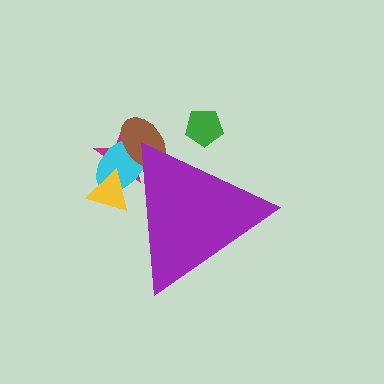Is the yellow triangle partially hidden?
Yes, the yellow triangle is partially hidden behind the purple triangle.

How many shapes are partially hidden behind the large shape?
5 shapes are partially hidden.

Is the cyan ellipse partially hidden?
Yes, the cyan ellipse is partially hidden behind the purple triangle.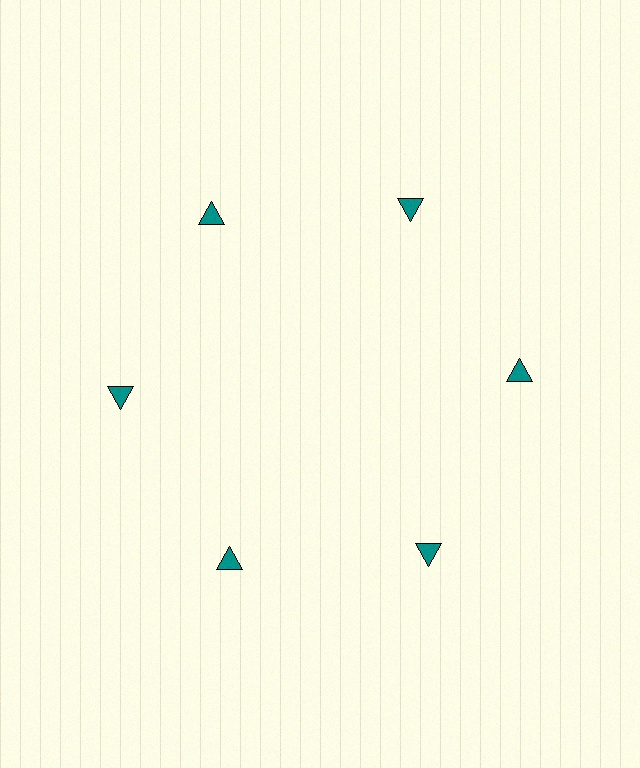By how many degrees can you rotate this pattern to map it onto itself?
The pattern maps onto itself every 60 degrees of rotation.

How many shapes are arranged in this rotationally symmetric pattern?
There are 6 shapes, arranged in 6 groups of 1.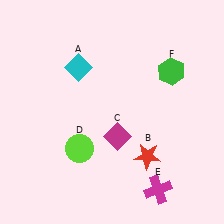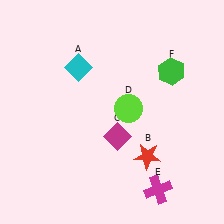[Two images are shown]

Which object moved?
The lime circle (D) moved right.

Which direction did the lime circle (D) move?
The lime circle (D) moved right.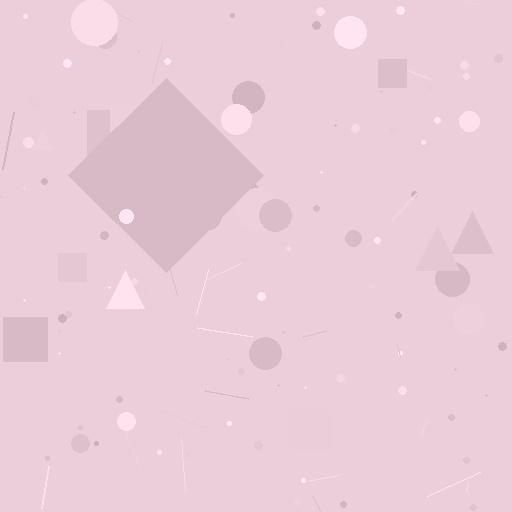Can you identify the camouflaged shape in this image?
The camouflaged shape is a diamond.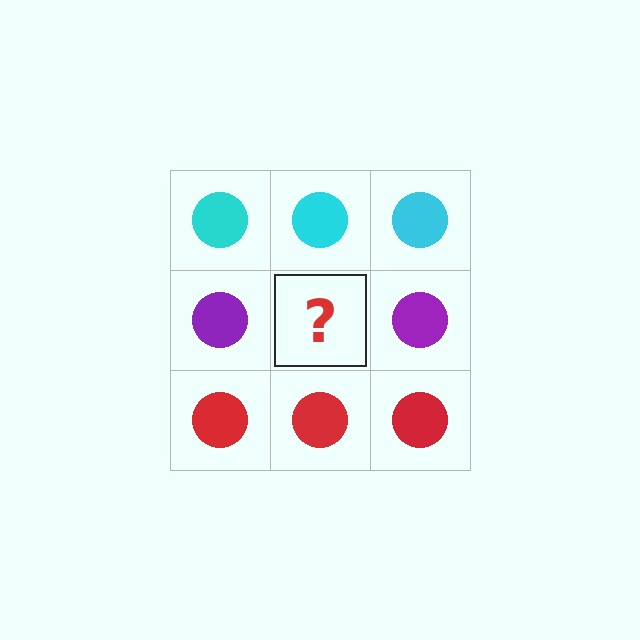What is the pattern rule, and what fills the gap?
The rule is that each row has a consistent color. The gap should be filled with a purple circle.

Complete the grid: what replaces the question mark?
The question mark should be replaced with a purple circle.